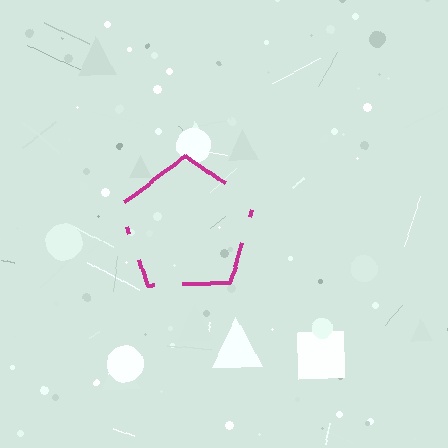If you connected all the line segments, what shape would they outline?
They would outline a pentagon.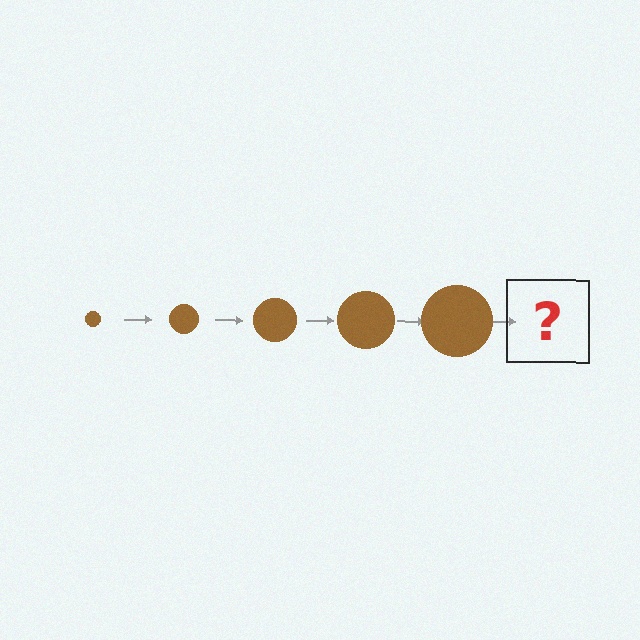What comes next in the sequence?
The next element should be a brown circle, larger than the previous one.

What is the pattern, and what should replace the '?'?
The pattern is that the circle gets progressively larger each step. The '?' should be a brown circle, larger than the previous one.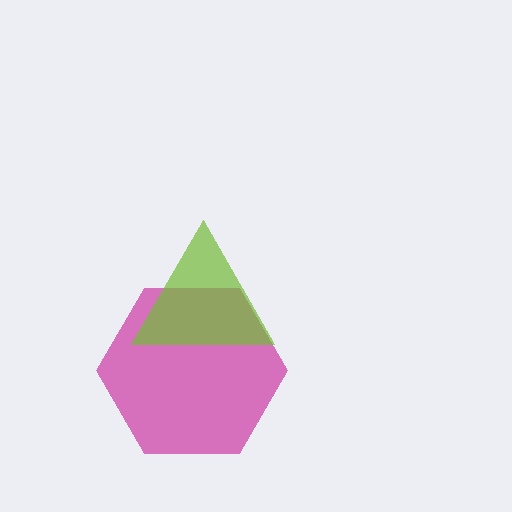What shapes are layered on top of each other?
The layered shapes are: a magenta hexagon, a lime triangle.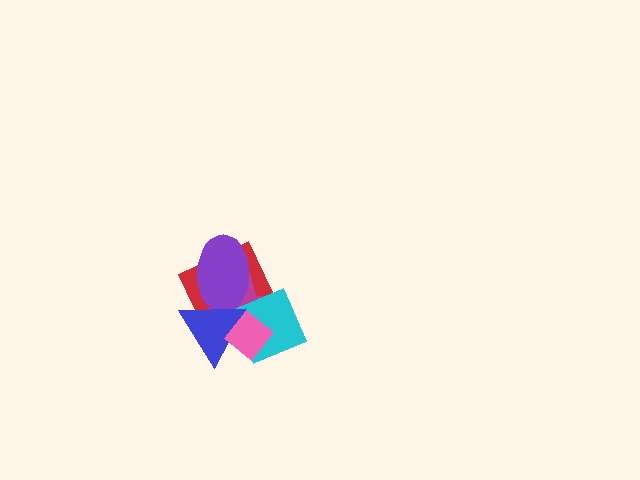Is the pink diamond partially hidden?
No, no other shape covers it.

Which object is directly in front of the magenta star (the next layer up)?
The cyan diamond is directly in front of the magenta star.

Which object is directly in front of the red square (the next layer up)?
The magenta star is directly in front of the red square.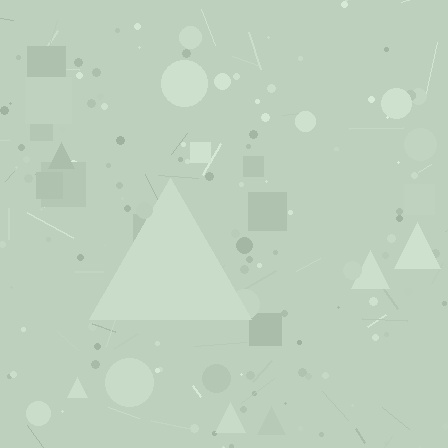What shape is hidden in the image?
A triangle is hidden in the image.